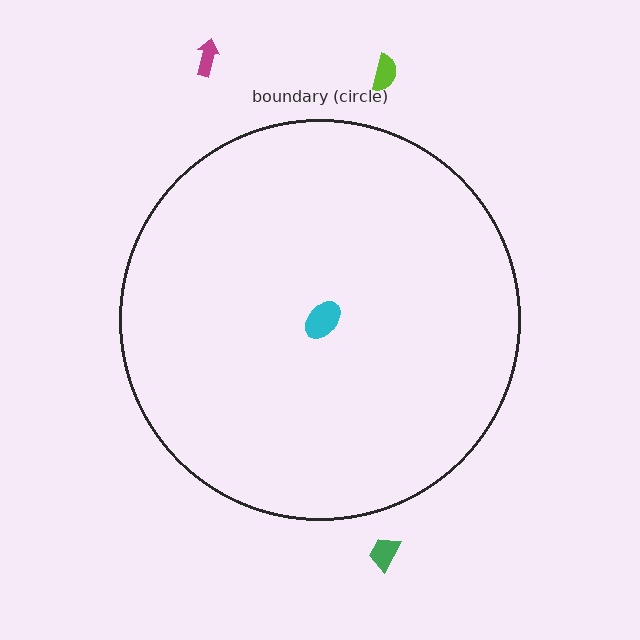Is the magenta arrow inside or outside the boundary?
Outside.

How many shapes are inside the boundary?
1 inside, 3 outside.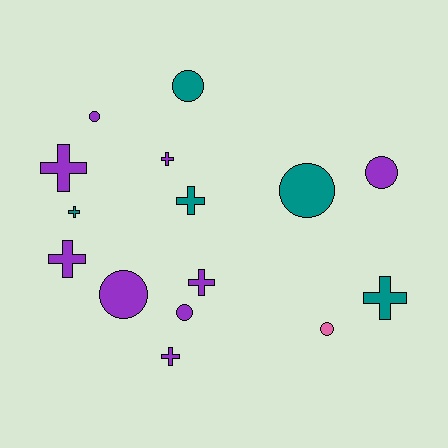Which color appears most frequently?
Purple, with 9 objects.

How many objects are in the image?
There are 15 objects.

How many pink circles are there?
There is 1 pink circle.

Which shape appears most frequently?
Cross, with 8 objects.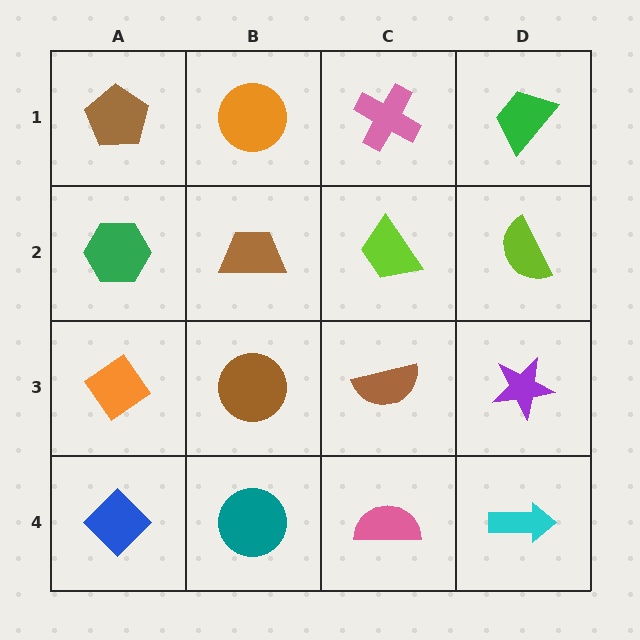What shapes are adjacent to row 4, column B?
A brown circle (row 3, column B), a blue diamond (row 4, column A), a pink semicircle (row 4, column C).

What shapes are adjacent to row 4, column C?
A brown semicircle (row 3, column C), a teal circle (row 4, column B), a cyan arrow (row 4, column D).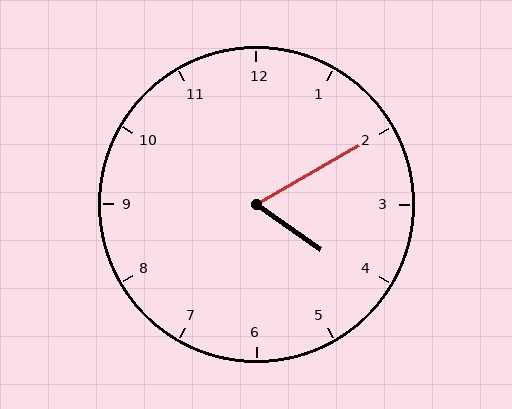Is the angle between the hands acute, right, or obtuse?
It is acute.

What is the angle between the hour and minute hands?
Approximately 65 degrees.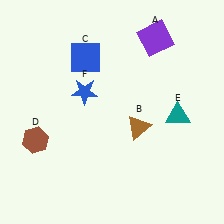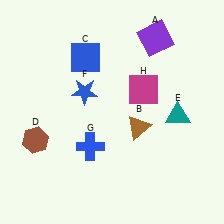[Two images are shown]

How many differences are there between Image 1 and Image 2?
There are 2 differences between the two images.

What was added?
A blue cross (G), a magenta square (H) were added in Image 2.